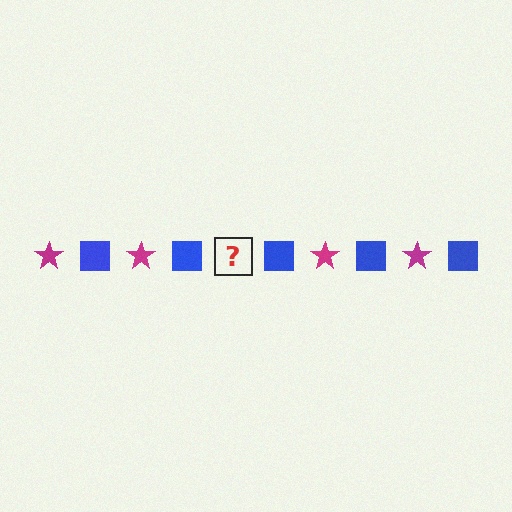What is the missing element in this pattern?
The missing element is a magenta star.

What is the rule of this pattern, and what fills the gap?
The rule is that the pattern alternates between magenta star and blue square. The gap should be filled with a magenta star.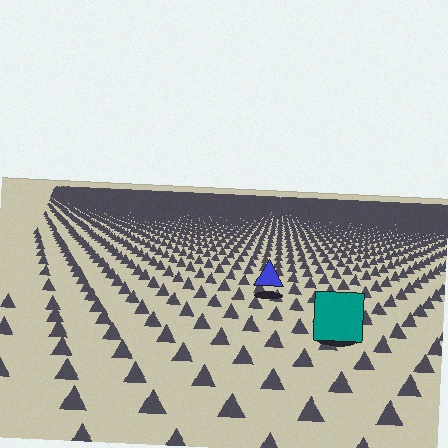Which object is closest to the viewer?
The teal square is closest. The texture marks near it are larger and more spread out.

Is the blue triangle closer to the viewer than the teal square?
No. The teal square is closer — you can tell from the texture gradient: the ground texture is coarser near it.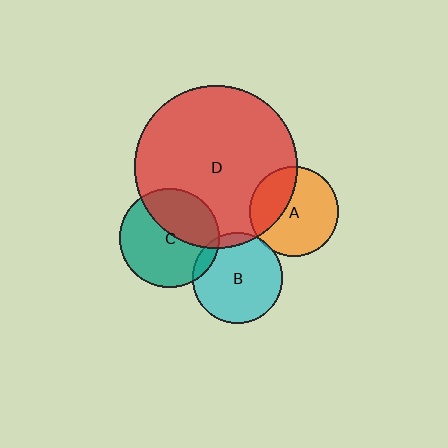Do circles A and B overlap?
Yes.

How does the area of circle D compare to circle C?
Approximately 2.7 times.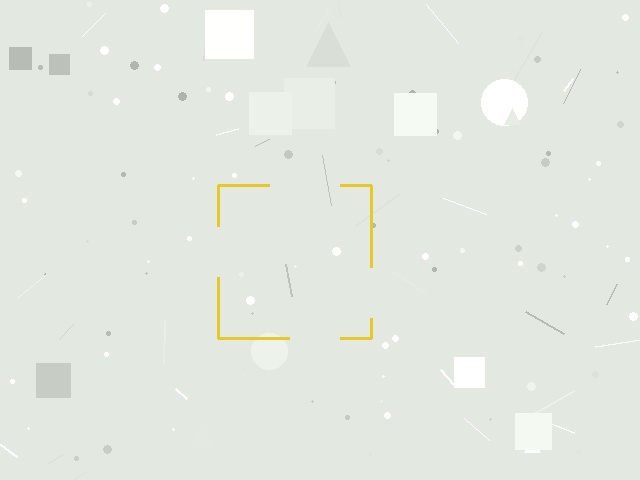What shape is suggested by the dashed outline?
The dashed outline suggests a square.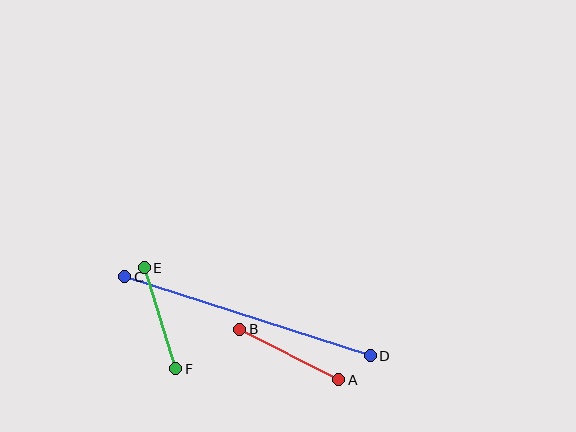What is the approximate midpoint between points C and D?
The midpoint is at approximately (247, 316) pixels.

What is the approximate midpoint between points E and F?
The midpoint is at approximately (160, 318) pixels.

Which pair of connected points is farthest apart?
Points C and D are farthest apart.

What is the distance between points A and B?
The distance is approximately 111 pixels.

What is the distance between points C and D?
The distance is approximately 258 pixels.